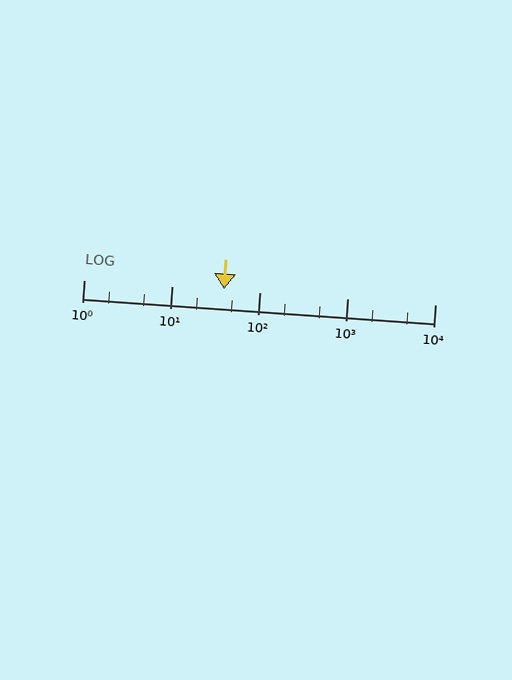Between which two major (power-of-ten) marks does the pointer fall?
The pointer is between 10 and 100.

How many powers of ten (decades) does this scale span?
The scale spans 4 decades, from 1 to 10000.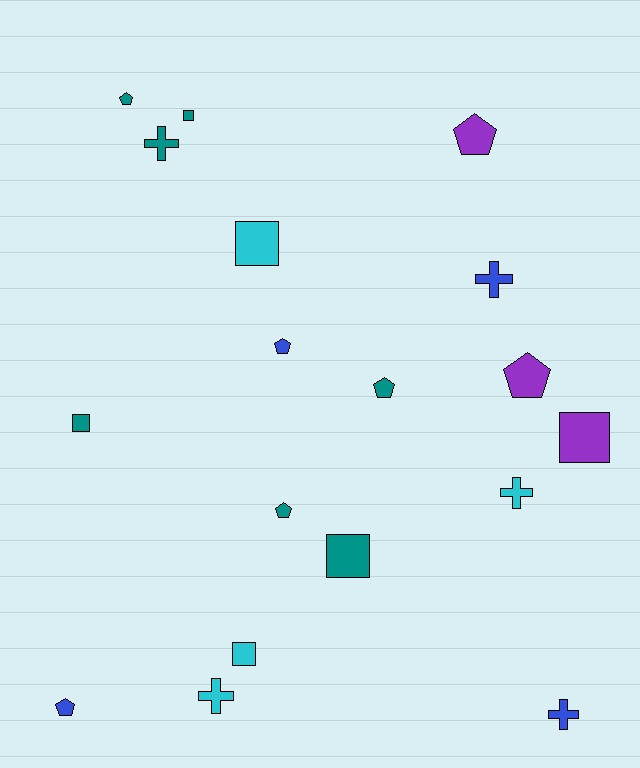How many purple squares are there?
There is 1 purple square.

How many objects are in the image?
There are 18 objects.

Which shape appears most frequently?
Pentagon, with 7 objects.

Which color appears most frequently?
Teal, with 7 objects.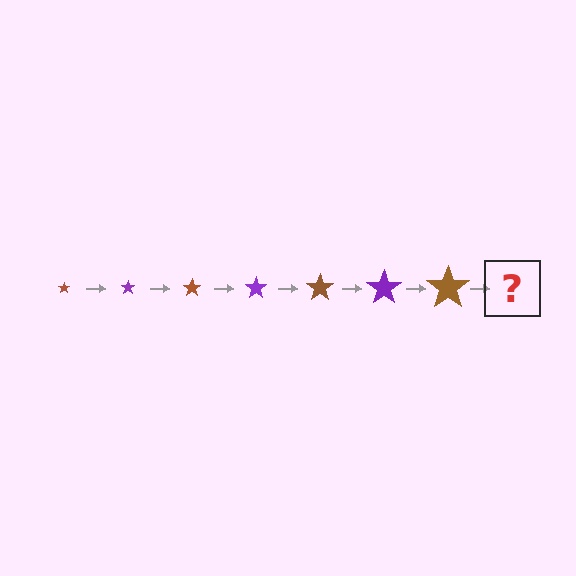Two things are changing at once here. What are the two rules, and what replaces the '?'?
The two rules are that the star grows larger each step and the color cycles through brown and purple. The '?' should be a purple star, larger than the previous one.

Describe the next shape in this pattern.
It should be a purple star, larger than the previous one.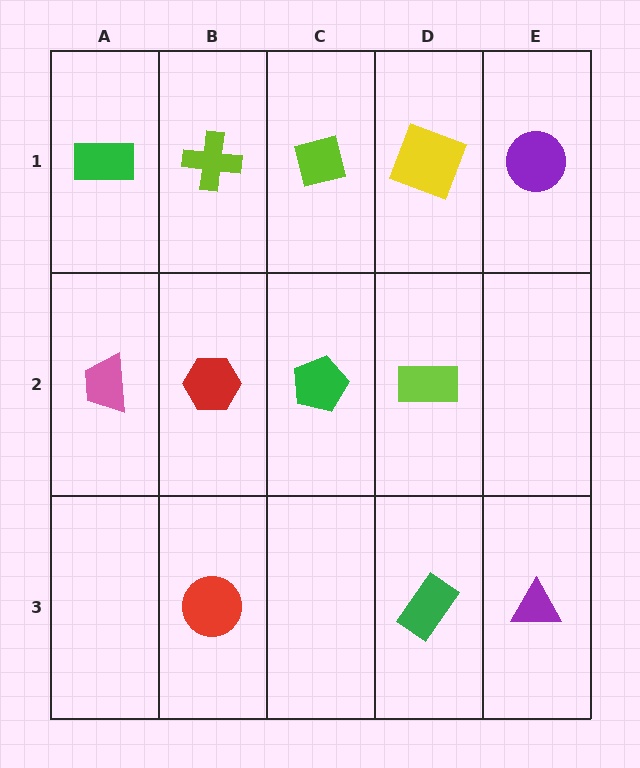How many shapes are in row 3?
3 shapes.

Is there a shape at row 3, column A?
No, that cell is empty.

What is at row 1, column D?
A yellow square.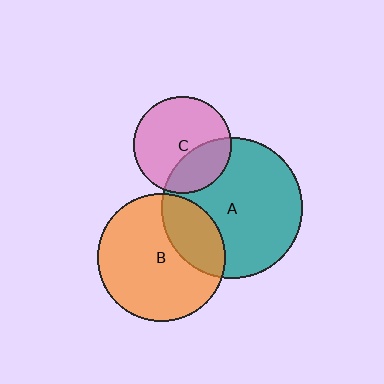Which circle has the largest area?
Circle A (teal).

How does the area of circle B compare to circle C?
Approximately 1.7 times.